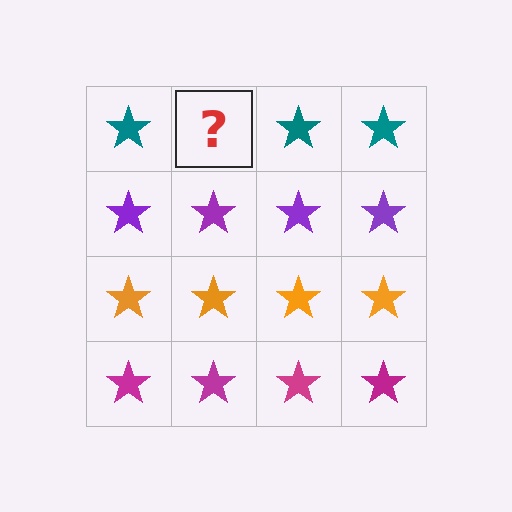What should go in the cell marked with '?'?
The missing cell should contain a teal star.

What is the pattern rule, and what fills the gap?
The rule is that each row has a consistent color. The gap should be filled with a teal star.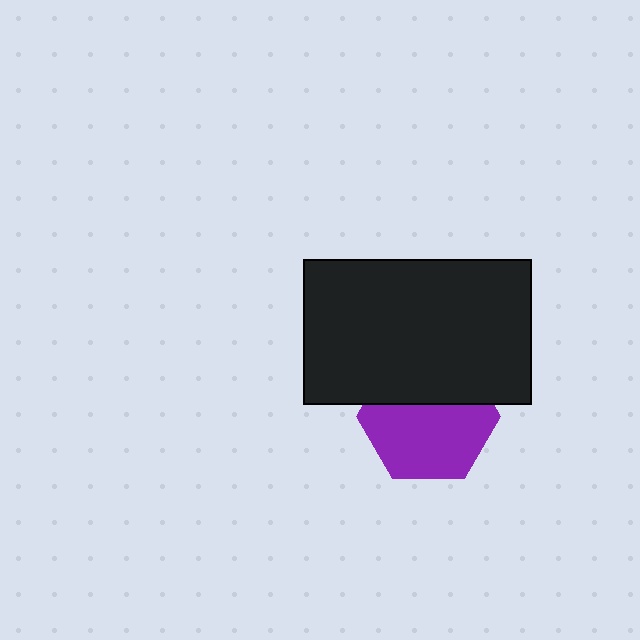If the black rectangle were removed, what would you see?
You would see the complete purple hexagon.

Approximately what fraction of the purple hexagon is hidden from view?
Roughly 39% of the purple hexagon is hidden behind the black rectangle.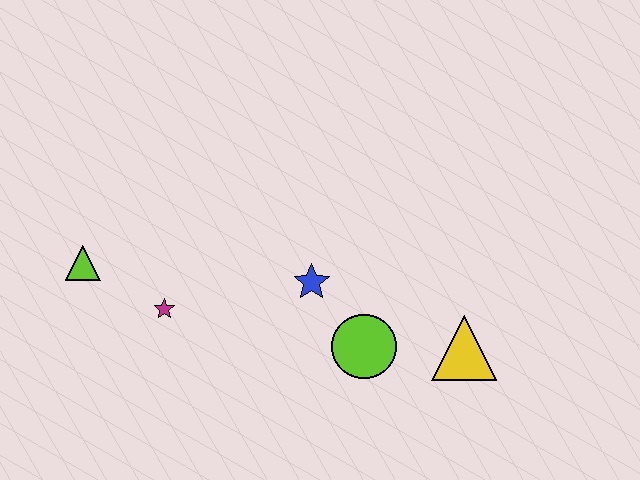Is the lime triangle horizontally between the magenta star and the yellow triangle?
No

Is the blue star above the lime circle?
Yes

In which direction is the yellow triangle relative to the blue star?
The yellow triangle is to the right of the blue star.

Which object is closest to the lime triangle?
The magenta star is closest to the lime triangle.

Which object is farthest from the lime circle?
The lime triangle is farthest from the lime circle.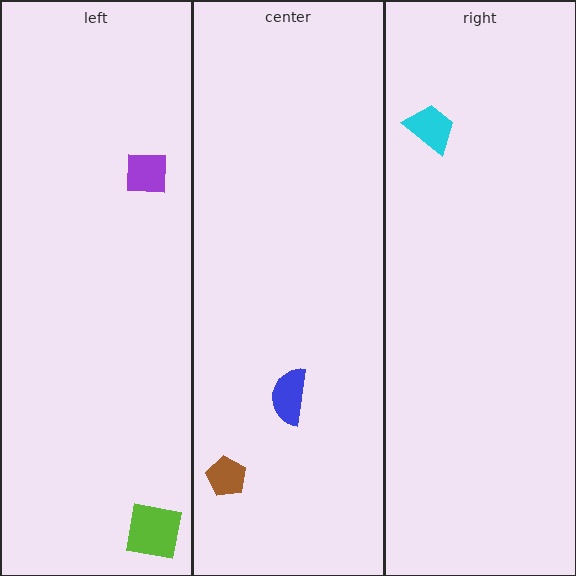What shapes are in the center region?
The brown pentagon, the blue semicircle.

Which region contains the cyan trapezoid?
The right region.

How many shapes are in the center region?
2.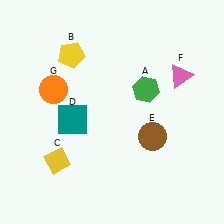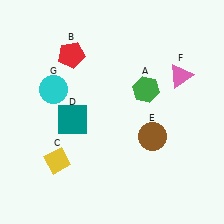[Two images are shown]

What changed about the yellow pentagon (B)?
In Image 1, B is yellow. In Image 2, it changed to red.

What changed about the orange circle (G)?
In Image 1, G is orange. In Image 2, it changed to cyan.